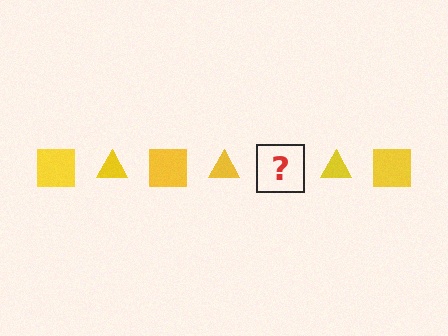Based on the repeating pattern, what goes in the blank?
The blank should be a yellow square.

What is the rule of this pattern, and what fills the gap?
The rule is that the pattern cycles through square, triangle shapes in yellow. The gap should be filled with a yellow square.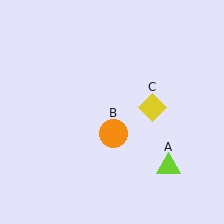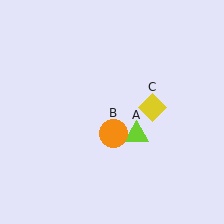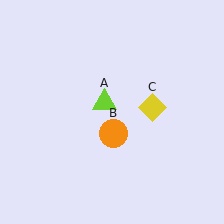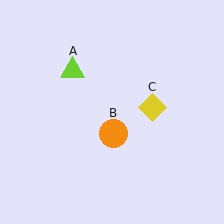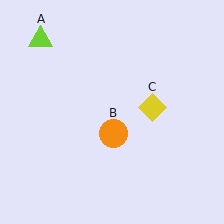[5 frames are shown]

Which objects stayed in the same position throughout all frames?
Orange circle (object B) and yellow diamond (object C) remained stationary.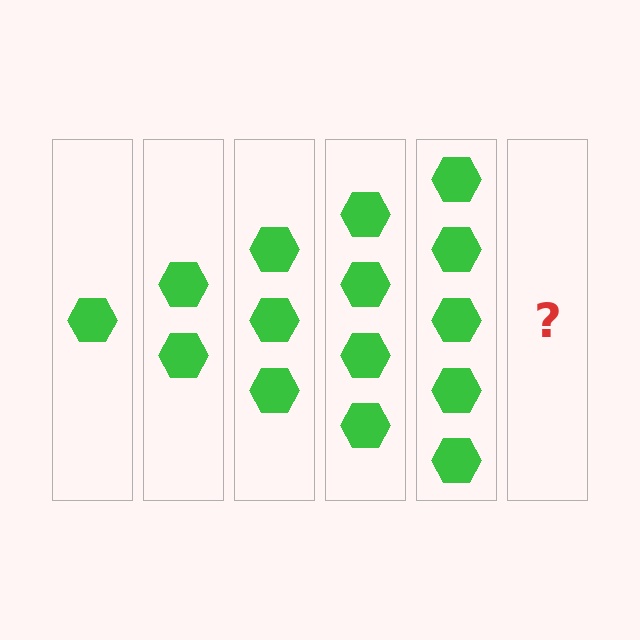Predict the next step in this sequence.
The next step is 6 hexagons.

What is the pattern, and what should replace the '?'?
The pattern is that each step adds one more hexagon. The '?' should be 6 hexagons.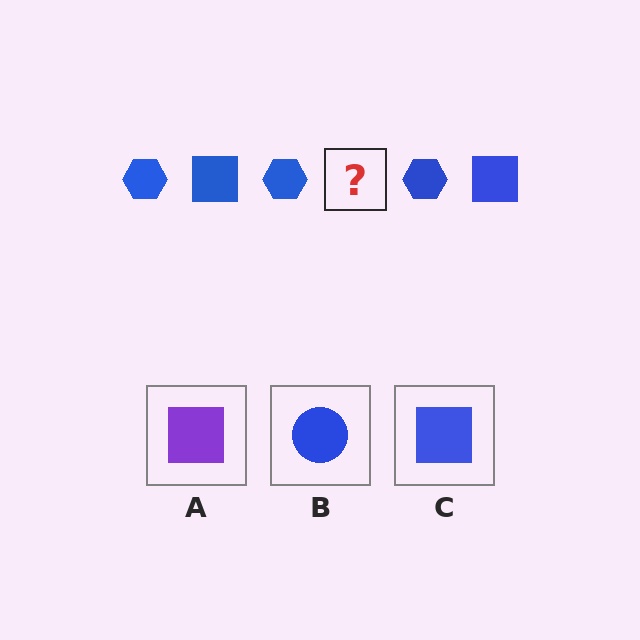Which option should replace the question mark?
Option C.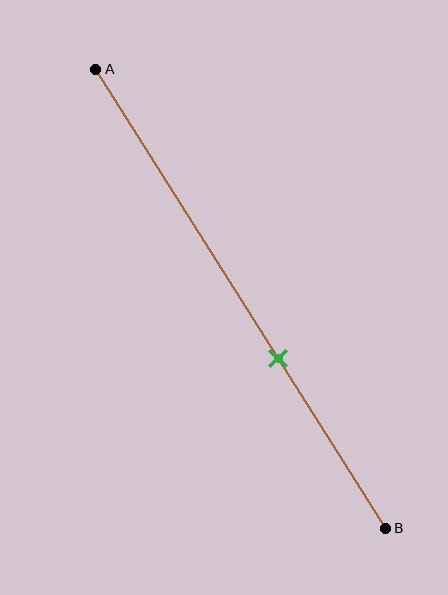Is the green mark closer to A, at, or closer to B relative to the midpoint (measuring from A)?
The green mark is closer to point B than the midpoint of segment AB.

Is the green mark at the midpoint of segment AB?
No, the mark is at about 65% from A, not at the 50% midpoint.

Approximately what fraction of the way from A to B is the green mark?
The green mark is approximately 65% of the way from A to B.